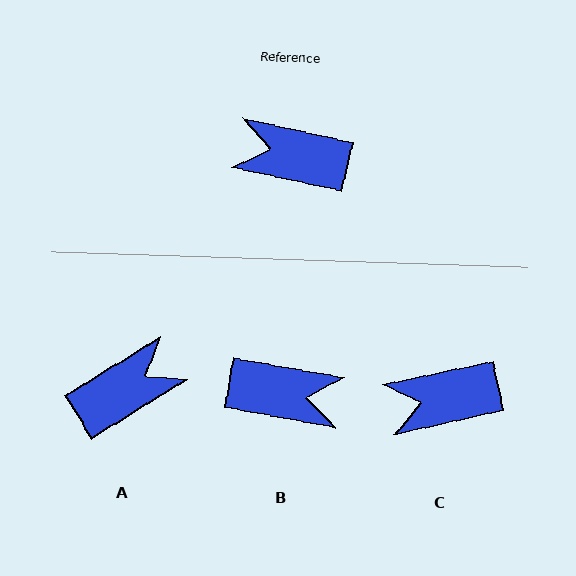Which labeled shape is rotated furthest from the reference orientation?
B, about 178 degrees away.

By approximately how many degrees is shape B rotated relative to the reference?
Approximately 178 degrees clockwise.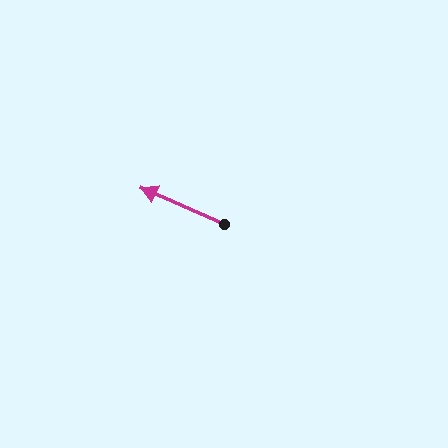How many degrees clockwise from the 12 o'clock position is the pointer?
Approximately 294 degrees.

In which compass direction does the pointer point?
Northwest.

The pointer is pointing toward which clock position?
Roughly 10 o'clock.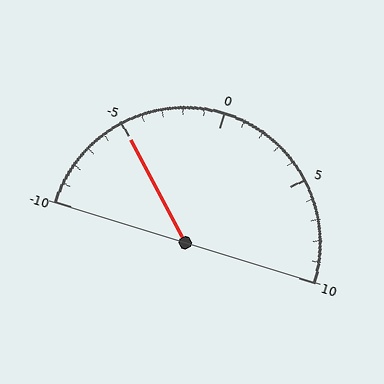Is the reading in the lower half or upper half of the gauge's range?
The reading is in the lower half of the range (-10 to 10).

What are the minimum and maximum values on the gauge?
The gauge ranges from -10 to 10.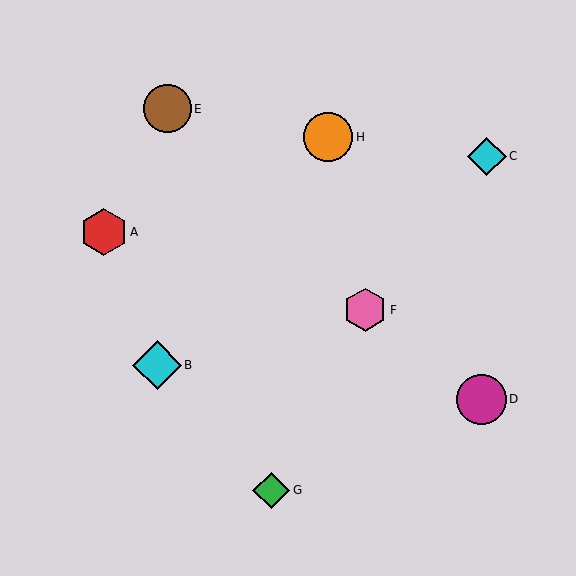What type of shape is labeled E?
Shape E is a brown circle.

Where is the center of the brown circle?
The center of the brown circle is at (167, 109).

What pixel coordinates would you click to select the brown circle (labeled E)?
Click at (167, 109) to select the brown circle E.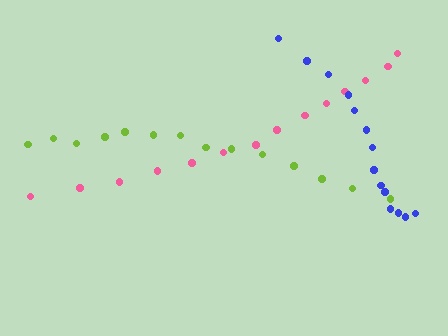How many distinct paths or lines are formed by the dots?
There are 3 distinct paths.